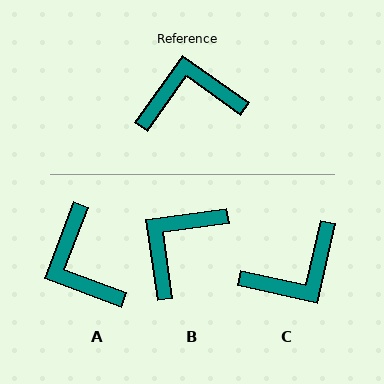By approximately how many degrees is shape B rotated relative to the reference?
Approximately 44 degrees counter-clockwise.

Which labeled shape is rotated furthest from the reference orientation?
C, about 157 degrees away.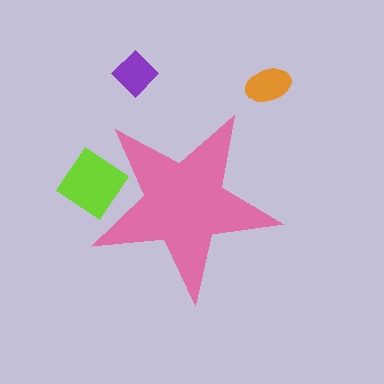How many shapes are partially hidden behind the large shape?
1 shape is partially hidden.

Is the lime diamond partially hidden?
Yes, the lime diamond is partially hidden behind the pink star.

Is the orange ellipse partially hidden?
No, the orange ellipse is fully visible.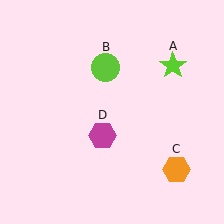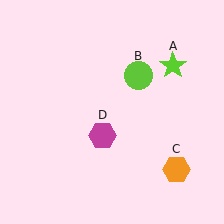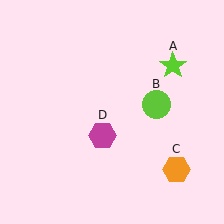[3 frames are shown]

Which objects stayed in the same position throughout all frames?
Lime star (object A) and orange hexagon (object C) and magenta hexagon (object D) remained stationary.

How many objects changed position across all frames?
1 object changed position: lime circle (object B).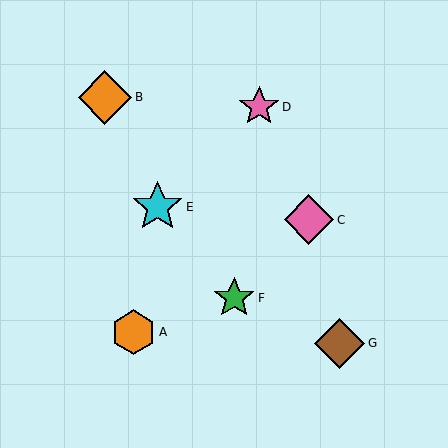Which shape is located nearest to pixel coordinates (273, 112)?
The pink star (labeled D) at (259, 107) is nearest to that location.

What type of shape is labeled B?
Shape B is an orange diamond.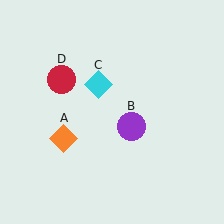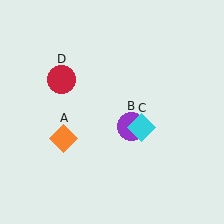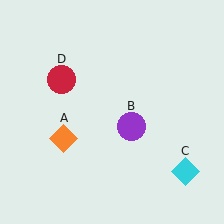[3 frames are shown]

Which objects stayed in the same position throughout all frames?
Orange diamond (object A) and purple circle (object B) and red circle (object D) remained stationary.